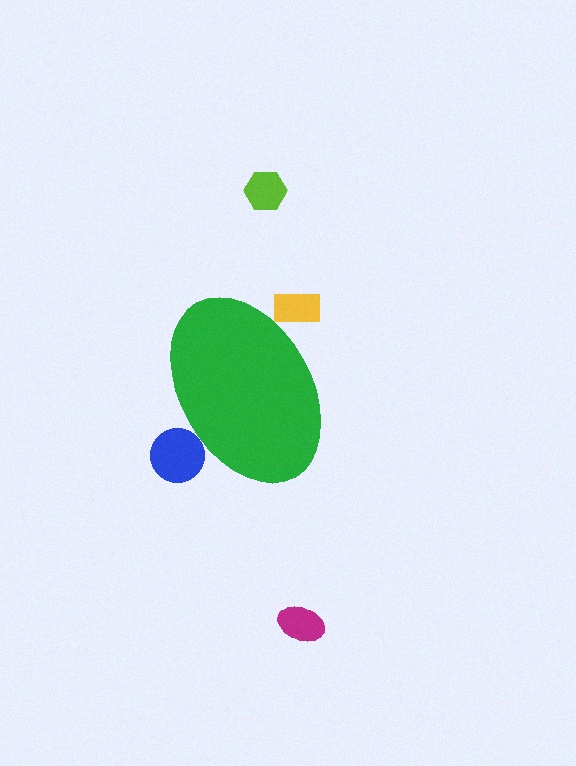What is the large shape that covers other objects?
A green ellipse.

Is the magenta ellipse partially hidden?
No, the magenta ellipse is fully visible.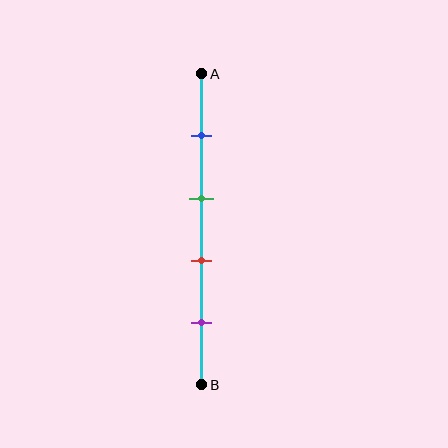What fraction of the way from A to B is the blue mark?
The blue mark is approximately 20% (0.2) of the way from A to B.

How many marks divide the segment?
There are 4 marks dividing the segment.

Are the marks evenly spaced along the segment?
Yes, the marks are approximately evenly spaced.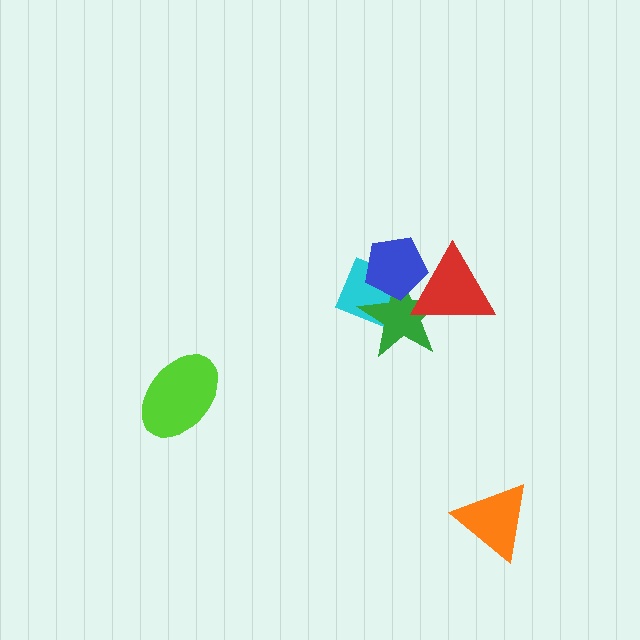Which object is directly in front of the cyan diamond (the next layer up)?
The green star is directly in front of the cyan diamond.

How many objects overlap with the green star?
3 objects overlap with the green star.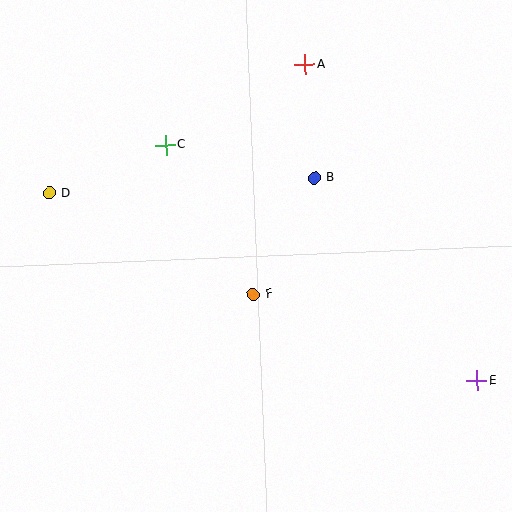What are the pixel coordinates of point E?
Point E is at (477, 381).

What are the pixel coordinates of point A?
Point A is at (305, 65).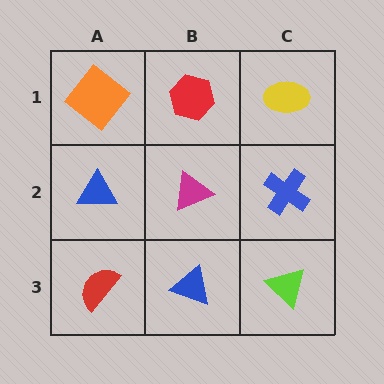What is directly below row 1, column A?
A blue triangle.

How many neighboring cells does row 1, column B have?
3.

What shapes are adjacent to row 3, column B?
A magenta triangle (row 2, column B), a red semicircle (row 3, column A), a lime triangle (row 3, column C).